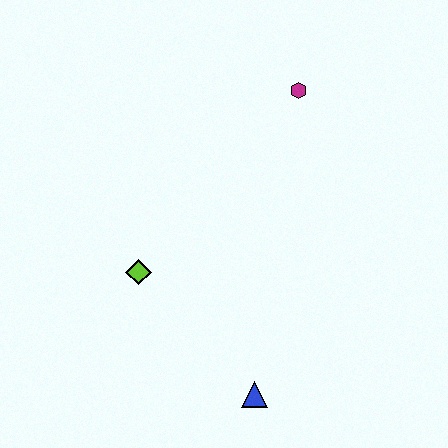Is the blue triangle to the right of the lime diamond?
Yes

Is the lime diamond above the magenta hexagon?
No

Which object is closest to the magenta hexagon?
The lime diamond is closest to the magenta hexagon.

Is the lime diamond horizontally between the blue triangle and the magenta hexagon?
No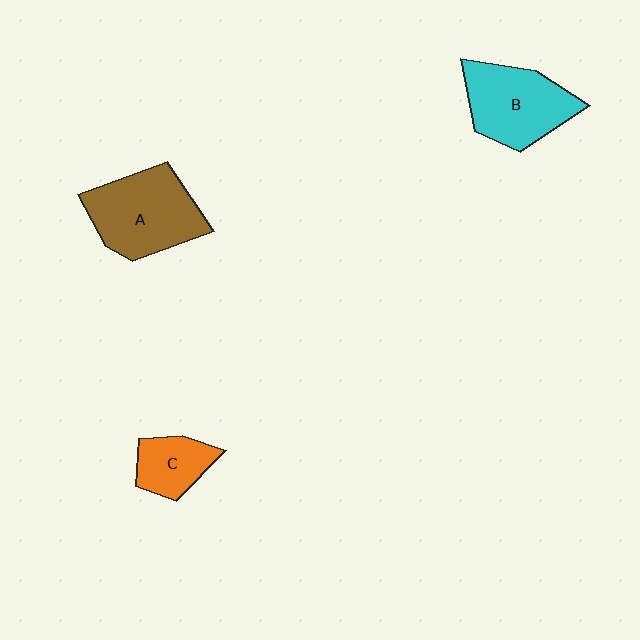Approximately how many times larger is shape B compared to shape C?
Approximately 1.8 times.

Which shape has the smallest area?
Shape C (orange).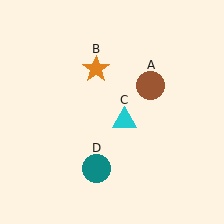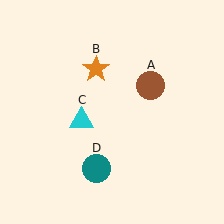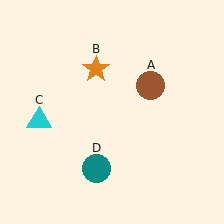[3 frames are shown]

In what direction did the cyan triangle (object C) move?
The cyan triangle (object C) moved left.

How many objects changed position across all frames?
1 object changed position: cyan triangle (object C).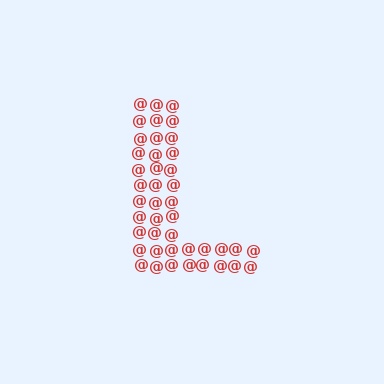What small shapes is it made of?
It is made of small at signs.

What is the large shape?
The large shape is the letter L.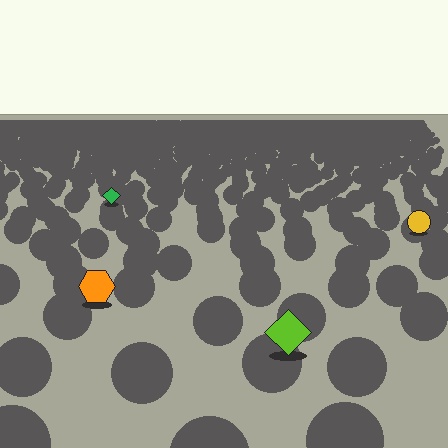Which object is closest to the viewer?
The lime diamond is closest. The texture marks near it are larger and more spread out.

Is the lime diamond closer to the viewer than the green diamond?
Yes. The lime diamond is closer — you can tell from the texture gradient: the ground texture is coarser near it.